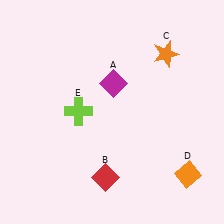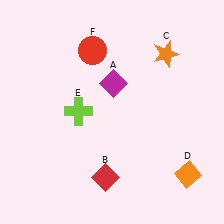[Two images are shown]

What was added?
A red circle (F) was added in Image 2.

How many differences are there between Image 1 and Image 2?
There is 1 difference between the two images.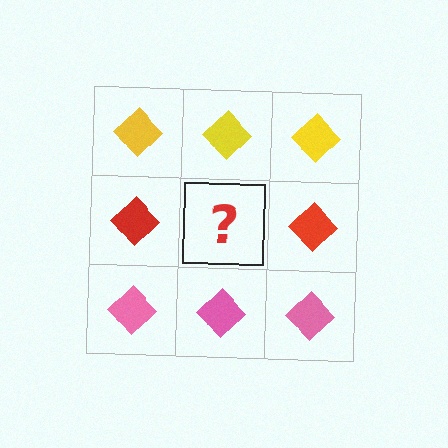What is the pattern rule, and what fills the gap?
The rule is that each row has a consistent color. The gap should be filled with a red diamond.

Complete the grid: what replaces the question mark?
The question mark should be replaced with a red diamond.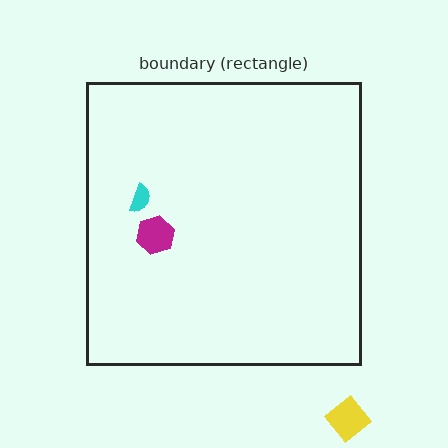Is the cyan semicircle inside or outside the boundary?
Inside.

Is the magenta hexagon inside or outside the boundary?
Inside.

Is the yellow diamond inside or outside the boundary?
Outside.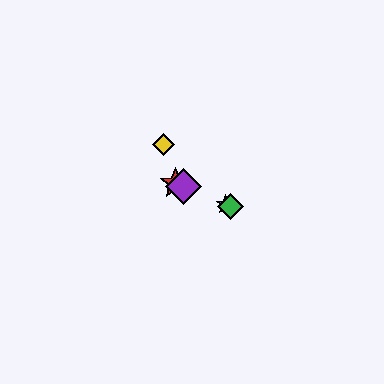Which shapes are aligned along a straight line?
The red star, the blue star, the green diamond, the purple diamond are aligned along a straight line.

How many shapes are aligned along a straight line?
4 shapes (the red star, the blue star, the green diamond, the purple diamond) are aligned along a straight line.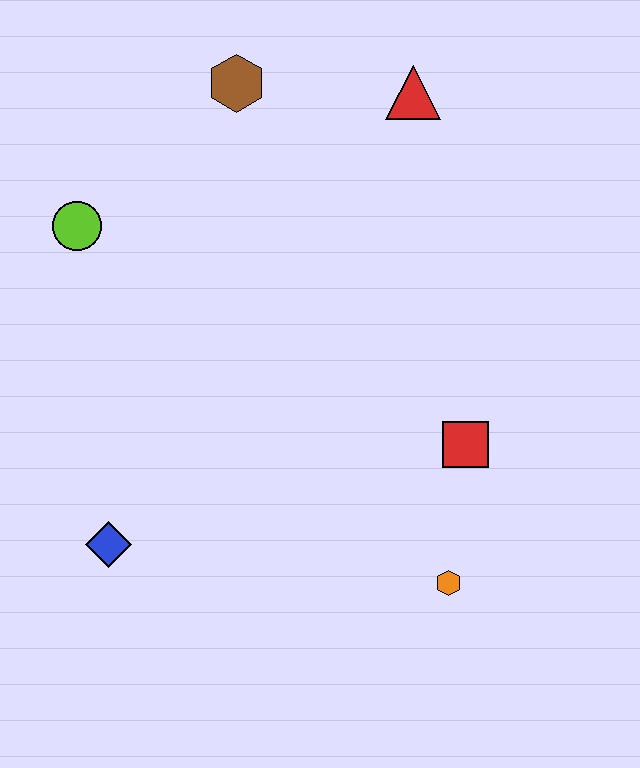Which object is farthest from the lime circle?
The orange hexagon is farthest from the lime circle.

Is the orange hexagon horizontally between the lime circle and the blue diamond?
No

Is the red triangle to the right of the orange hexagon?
No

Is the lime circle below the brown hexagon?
Yes